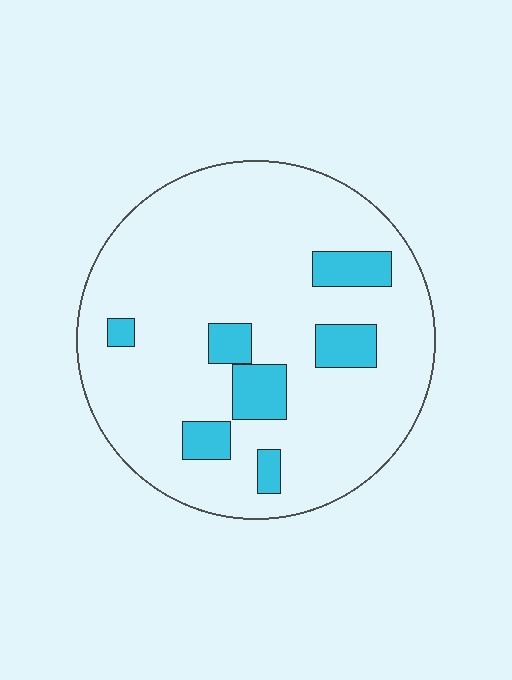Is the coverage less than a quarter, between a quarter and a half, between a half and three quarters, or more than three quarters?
Less than a quarter.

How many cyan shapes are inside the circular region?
7.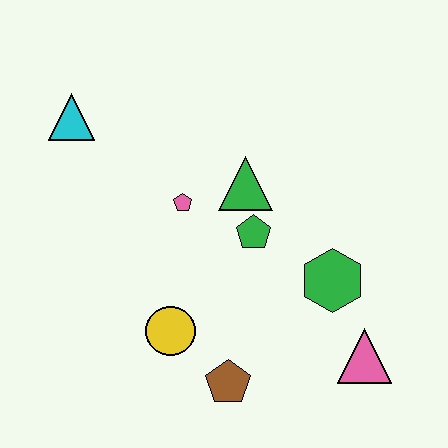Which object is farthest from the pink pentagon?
The pink triangle is farthest from the pink pentagon.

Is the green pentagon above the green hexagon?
Yes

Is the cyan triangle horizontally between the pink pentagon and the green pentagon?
No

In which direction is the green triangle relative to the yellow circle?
The green triangle is above the yellow circle.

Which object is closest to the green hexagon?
The pink triangle is closest to the green hexagon.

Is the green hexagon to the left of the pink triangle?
Yes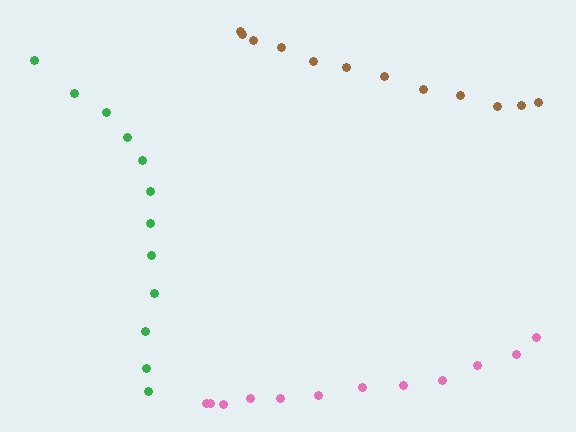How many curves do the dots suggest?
There are 3 distinct paths.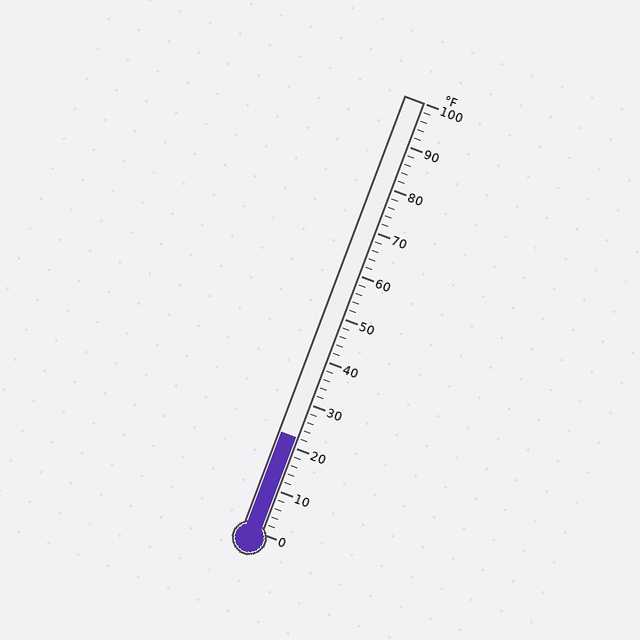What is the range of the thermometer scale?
The thermometer scale ranges from 0°F to 100°F.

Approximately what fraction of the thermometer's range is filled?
The thermometer is filled to approximately 20% of its range.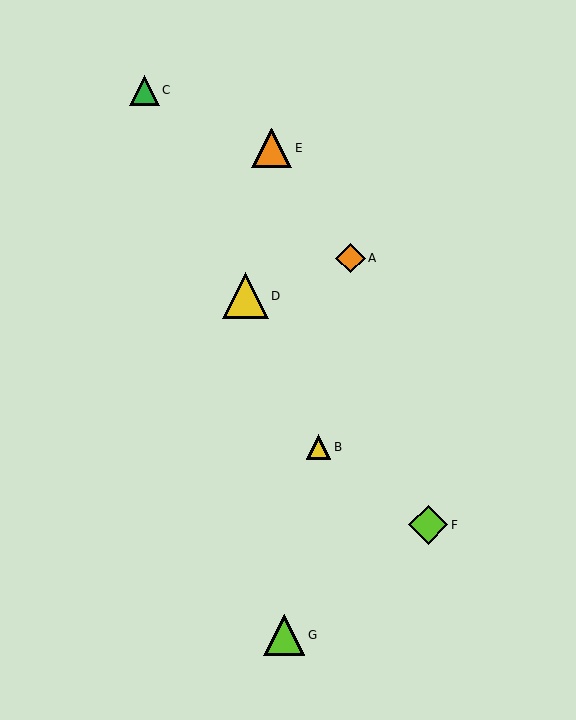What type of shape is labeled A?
Shape A is an orange diamond.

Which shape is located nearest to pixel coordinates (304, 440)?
The yellow triangle (labeled B) at (319, 447) is nearest to that location.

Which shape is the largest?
The yellow triangle (labeled D) is the largest.